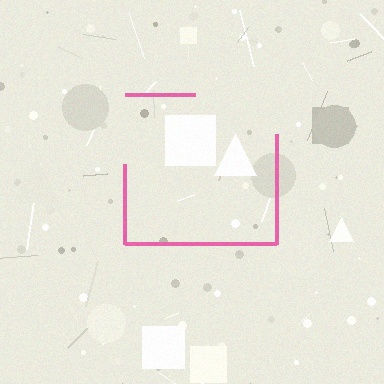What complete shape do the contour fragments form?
The contour fragments form a square.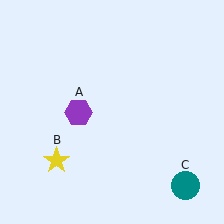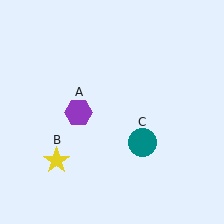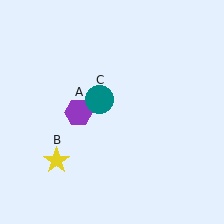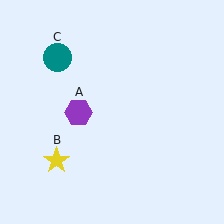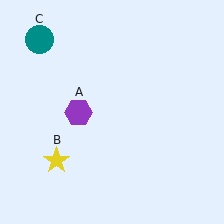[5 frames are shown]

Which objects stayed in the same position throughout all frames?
Purple hexagon (object A) and yellow star (object B) remained stationary.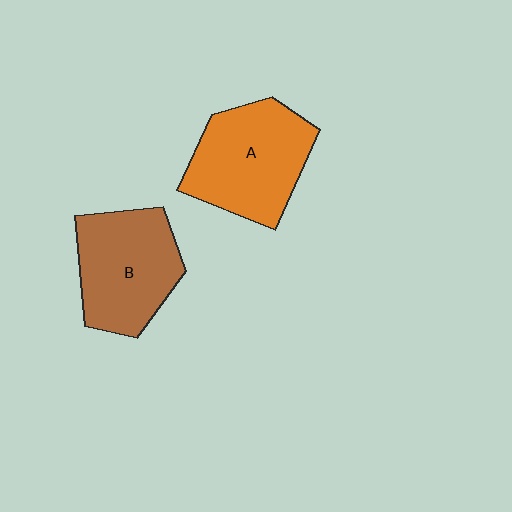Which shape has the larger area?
Shape A (orange).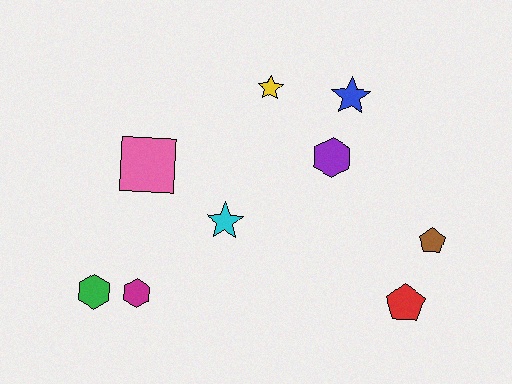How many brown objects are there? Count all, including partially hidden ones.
There is 1 brown object.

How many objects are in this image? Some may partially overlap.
There are 9 objects.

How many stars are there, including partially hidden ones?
There are 3 stars.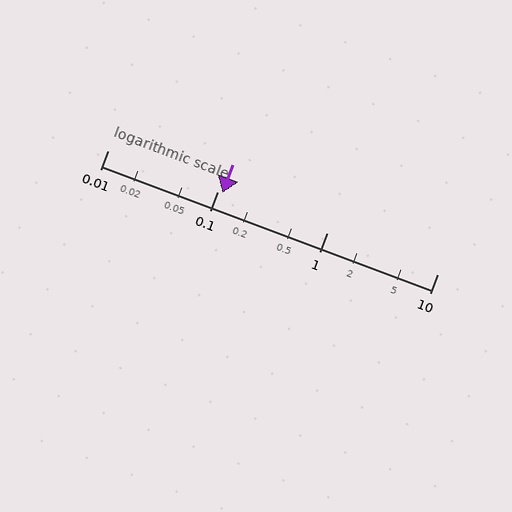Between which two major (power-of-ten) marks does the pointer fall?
The pointer is between 0.1 and 1.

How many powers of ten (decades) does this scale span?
The scale spans 3 decades, from 0.01 to 10.